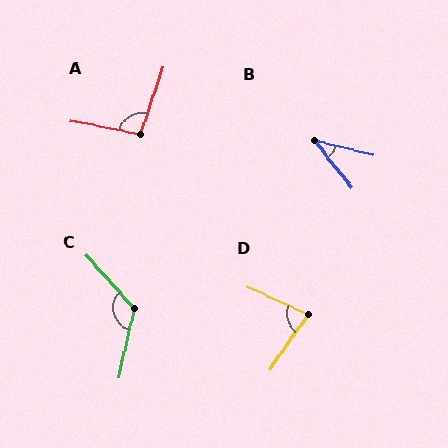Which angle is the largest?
C, at approximately 125 degrees.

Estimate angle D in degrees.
Approximately 79 degrees.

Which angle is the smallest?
B, at approximately 38 degrees.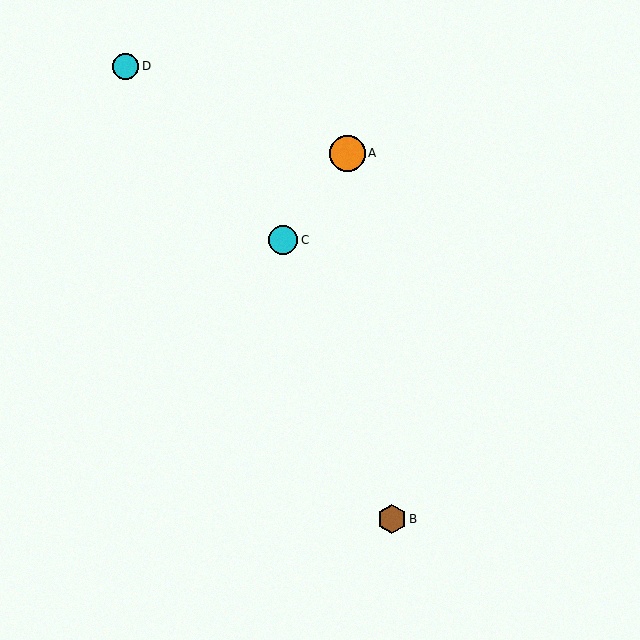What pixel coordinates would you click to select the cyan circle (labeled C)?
Click at (283, 240) to select the cyan circle C.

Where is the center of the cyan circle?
The center of the cyan circle is at (126, 66).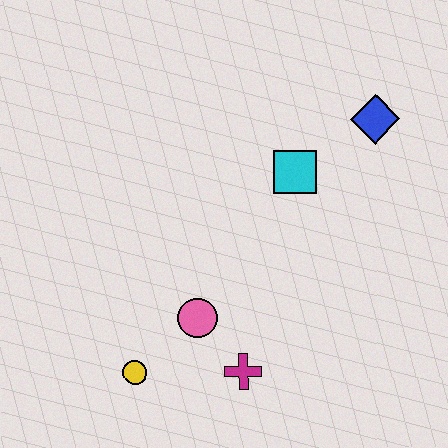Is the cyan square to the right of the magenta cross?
Yes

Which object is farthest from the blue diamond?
The yellow circle is farthest from the blue diamond.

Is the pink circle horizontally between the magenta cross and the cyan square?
No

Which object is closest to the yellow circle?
The pink circle is closest to the yellow circle.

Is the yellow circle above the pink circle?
No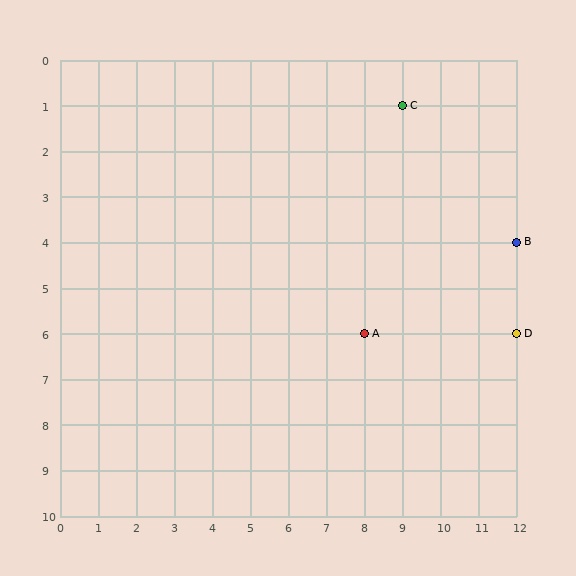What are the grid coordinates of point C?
Point C is at grid coordinates (9, 1).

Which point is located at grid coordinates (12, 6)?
Point D is at (12, 6).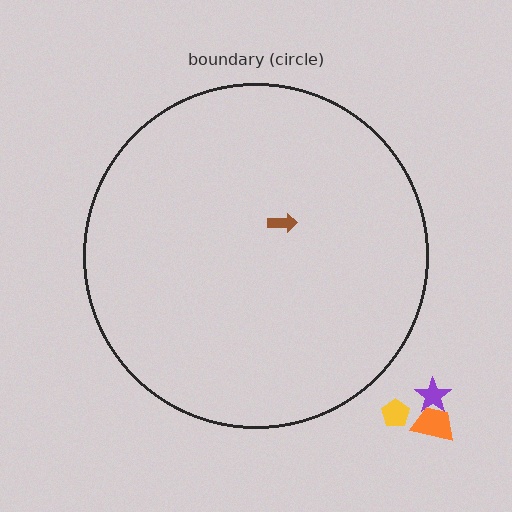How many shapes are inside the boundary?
1 inside, 3 outside.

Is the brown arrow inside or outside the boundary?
Inside.